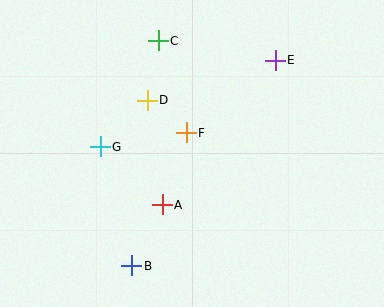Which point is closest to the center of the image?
Point F at (186, 133) is closest to the center.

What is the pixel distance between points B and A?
The distance between B and A is 68 pixels.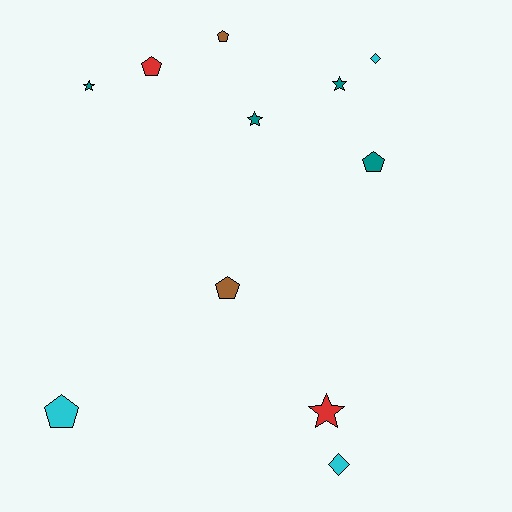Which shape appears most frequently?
Pentagon, with 5 objects.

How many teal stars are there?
There are 3 teal stars.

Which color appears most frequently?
Teal, with 4 objects.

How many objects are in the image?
There are 11 objects.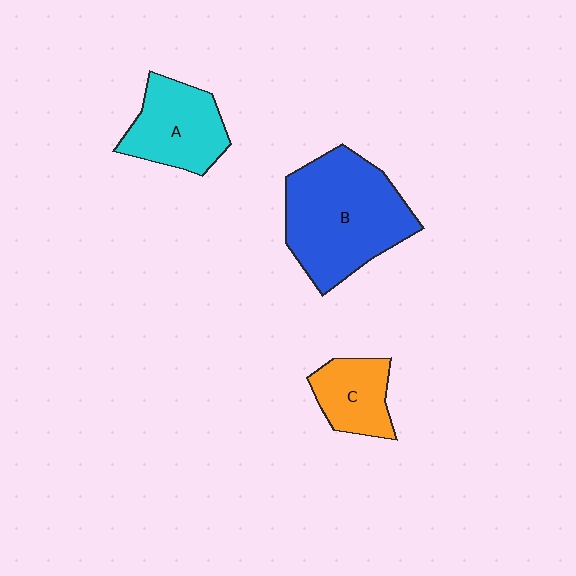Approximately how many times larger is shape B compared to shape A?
Approximately 1.7 times.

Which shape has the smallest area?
Shape C (orange).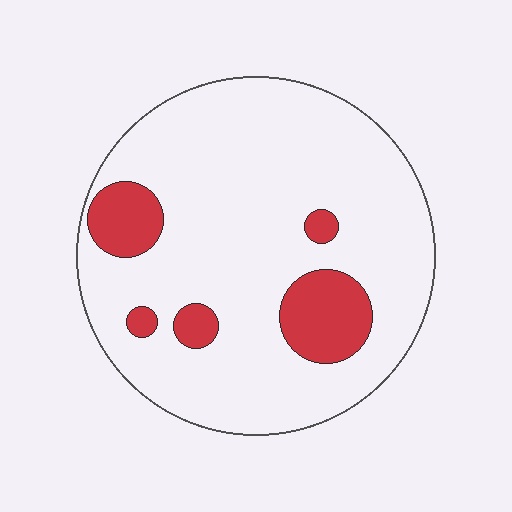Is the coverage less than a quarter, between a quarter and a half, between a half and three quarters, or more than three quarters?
Less than a quarter.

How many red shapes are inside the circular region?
5.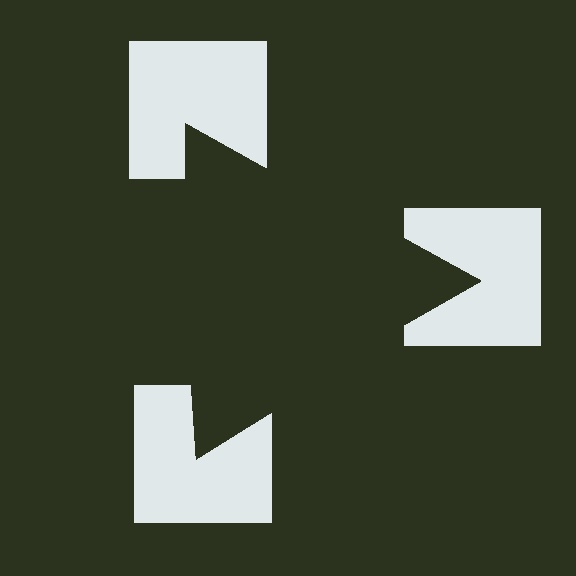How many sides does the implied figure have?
3 sides.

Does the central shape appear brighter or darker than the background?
It typically appears slightly darker than the background, even though no actual brightness change is drawn.